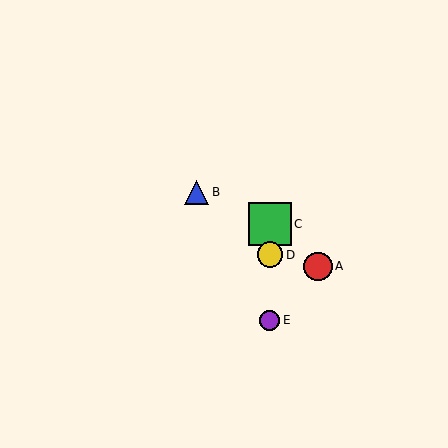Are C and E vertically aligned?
Yes, both are at x≈270.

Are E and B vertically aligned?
No, E is at x≈270 and B is at x≈197.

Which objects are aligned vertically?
Objects C, D, E are aligned vertically.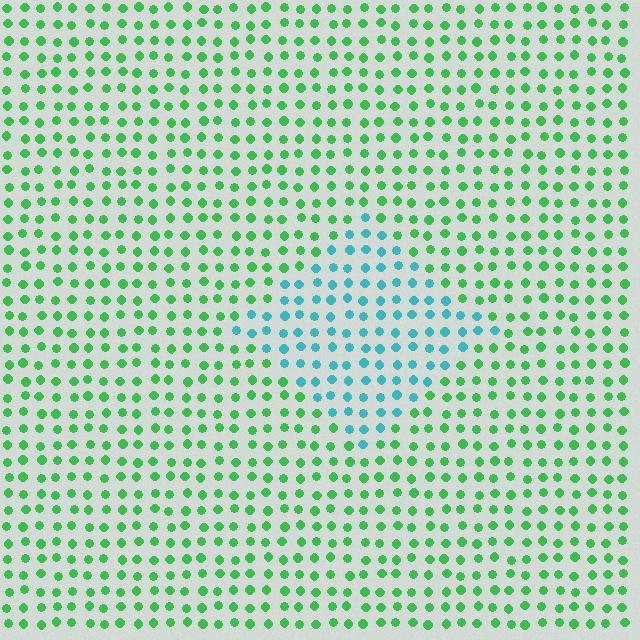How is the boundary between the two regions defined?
The boundary is defined purely by a slight shift in hue (about 55 degrees). Spacing, size, and orientation are identical on both sides.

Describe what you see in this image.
The image is filled with small green elements in a uniform arrangement. A diamond-shaped region is visible where the elements are tinted to a slightly different hue, forming a subtle color boundary.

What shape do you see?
I see a diamond.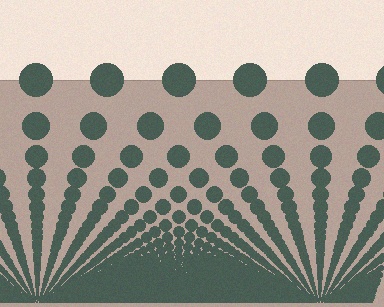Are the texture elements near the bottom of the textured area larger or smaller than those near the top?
Smaller. The gradient is inverted — elements near the bottom are smaller and denser.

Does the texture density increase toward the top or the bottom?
Density increases toward the bottom.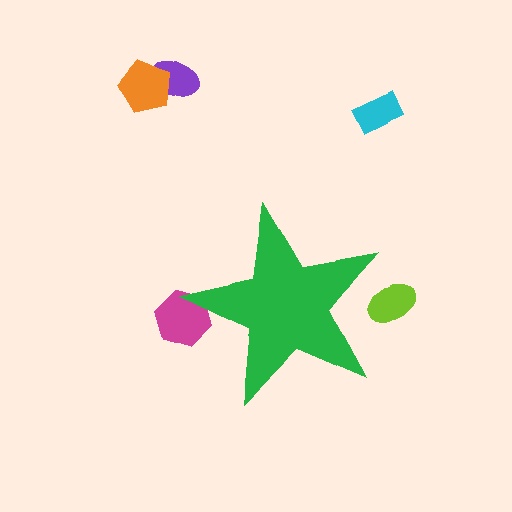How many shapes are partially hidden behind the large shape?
2 shapes are partially hidden.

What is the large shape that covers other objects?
A green star.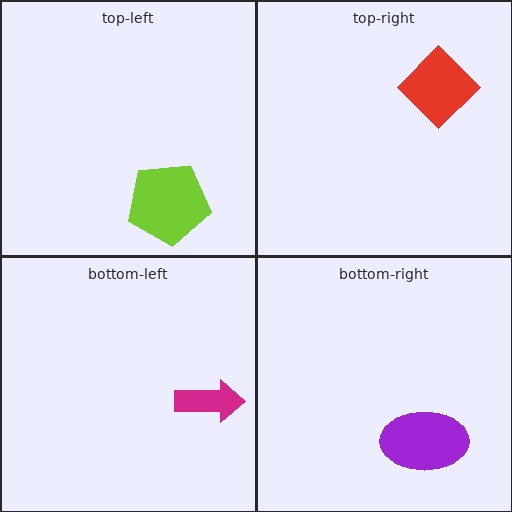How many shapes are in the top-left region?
1.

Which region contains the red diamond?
The top-right region.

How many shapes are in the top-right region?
1.